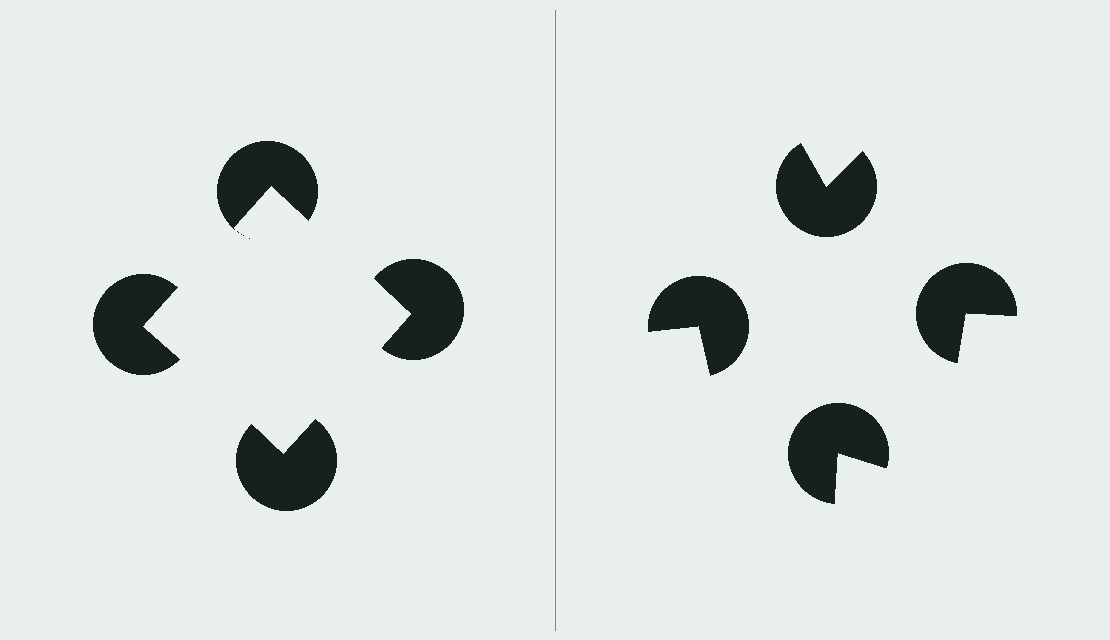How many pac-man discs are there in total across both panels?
8 — 4 on each side.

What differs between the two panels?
The pac-man discs are positioned identically on both sides; only the wedge orientations differ. On the left they align to a square; on the right they are misaligned.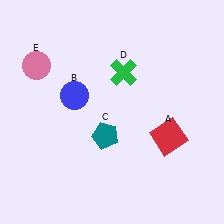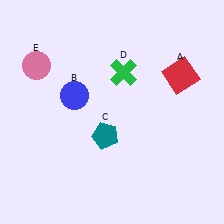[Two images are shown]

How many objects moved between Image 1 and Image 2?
1 object moved between the two images.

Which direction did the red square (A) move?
The red square (A) moved up.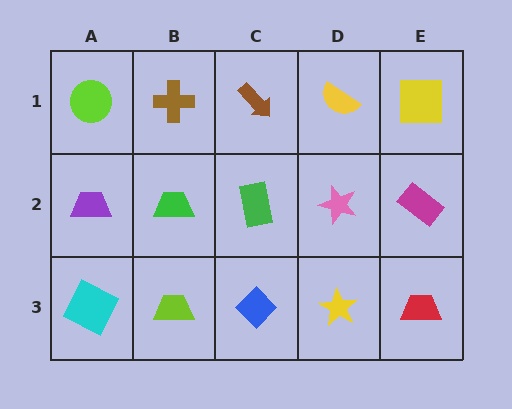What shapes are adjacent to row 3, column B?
A green trapezoid (row 2, column B), a cyan square (row 3, column A), a blue diamond (row 3, column C).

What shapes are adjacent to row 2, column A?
A lime circle (row 1, column A), a cyan square (row 3, column A), a green trapezoid (row 2, column B).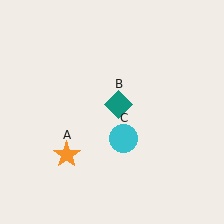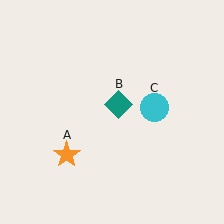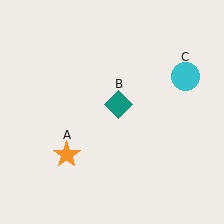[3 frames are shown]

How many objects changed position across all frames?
1 object changed position: cyan circle (object C).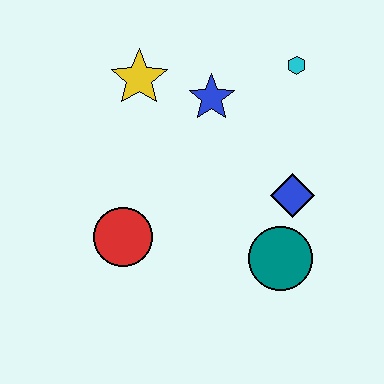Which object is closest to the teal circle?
The blue diamond is closest to the teal circle.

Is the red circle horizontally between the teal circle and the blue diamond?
No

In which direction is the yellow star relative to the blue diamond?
The yellow star is to the left of the blue diamond.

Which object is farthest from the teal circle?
The yellow star is farthest from the teal circle.